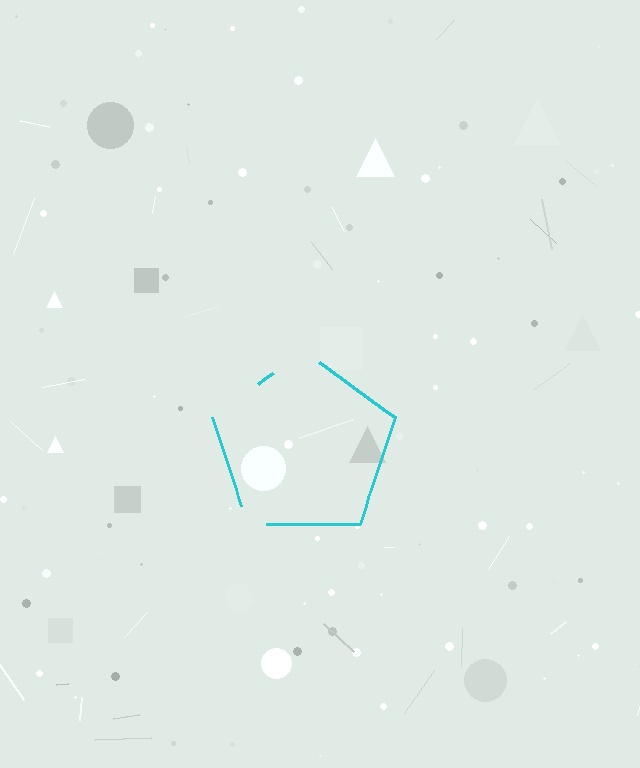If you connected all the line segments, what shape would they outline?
They would outline a pentagon.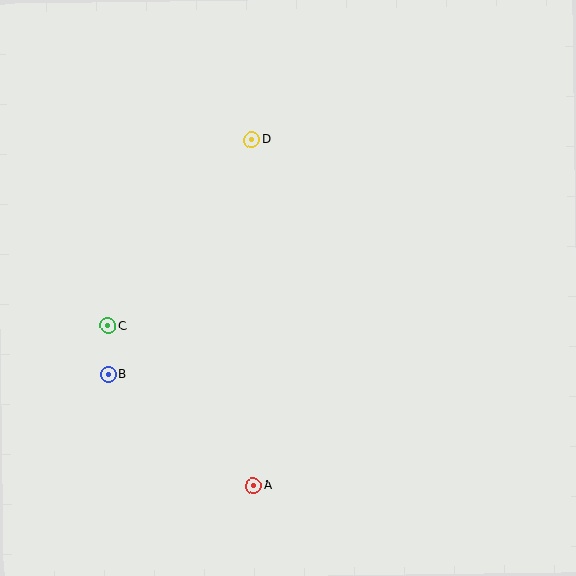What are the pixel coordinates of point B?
Point B is at (108, 374).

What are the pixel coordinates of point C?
Point C is at (108, 326).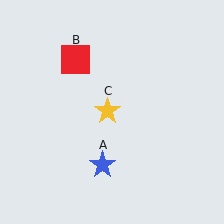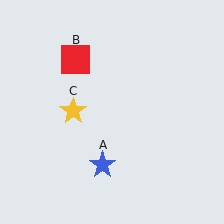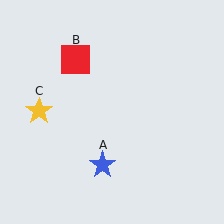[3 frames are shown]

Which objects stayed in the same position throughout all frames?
Blue star (object A) and red square (object B) remained stationary.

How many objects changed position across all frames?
1 object changed position: yellow star (object C).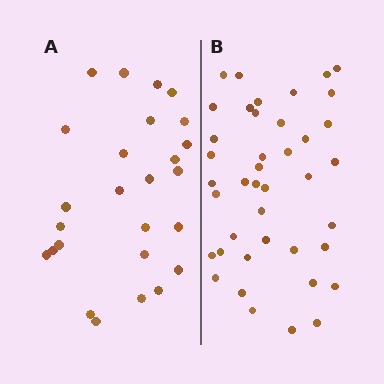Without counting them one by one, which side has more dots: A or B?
Region B (the right region) has more dots.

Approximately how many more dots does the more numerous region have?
Region B has approximately 15 more dots than region A.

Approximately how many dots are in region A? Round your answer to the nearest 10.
About 30 dots. (The exact count is 26, which rounds to 30.)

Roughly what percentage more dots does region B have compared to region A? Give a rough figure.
About 60% more.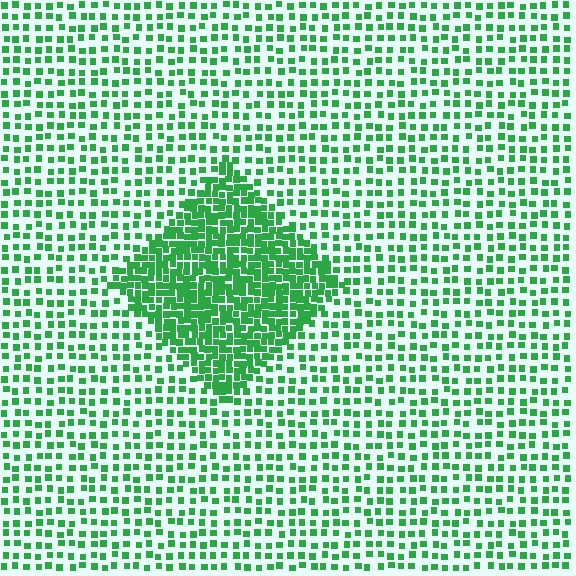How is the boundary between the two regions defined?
The boundary is defined by a change in element density (approximately 2.4x ratio). All elements are the same color, size, and shape.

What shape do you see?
I see a diamond.